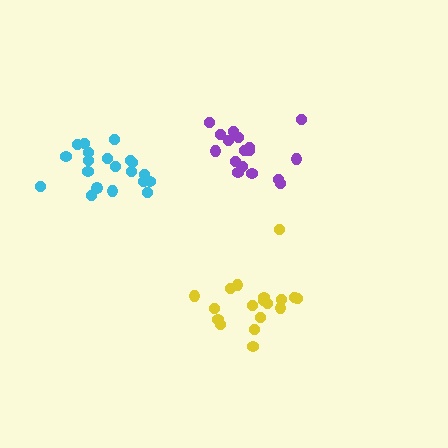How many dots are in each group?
Group 1: 18 dots, Group 2: 17 dots, Group 3: 20 dots (55 total).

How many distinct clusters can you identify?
There are 3 distinct clusters.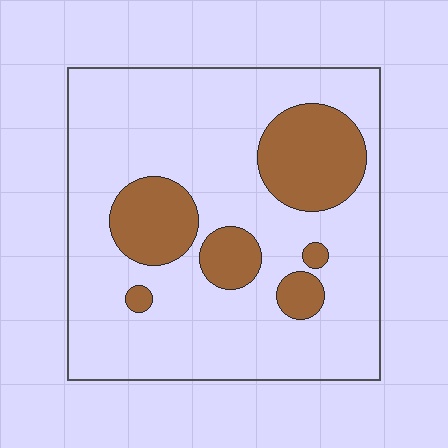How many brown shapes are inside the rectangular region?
6.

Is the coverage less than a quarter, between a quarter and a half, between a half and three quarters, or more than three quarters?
Less than a quarter.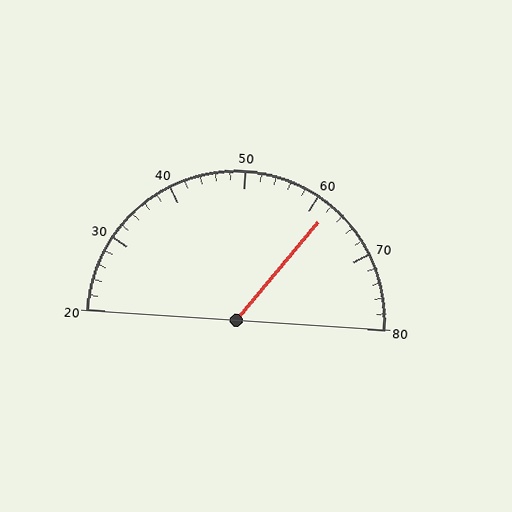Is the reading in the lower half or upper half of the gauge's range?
The reading is in the upper half of the range (20 to 80).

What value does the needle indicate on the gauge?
The needle indicates approximately 62.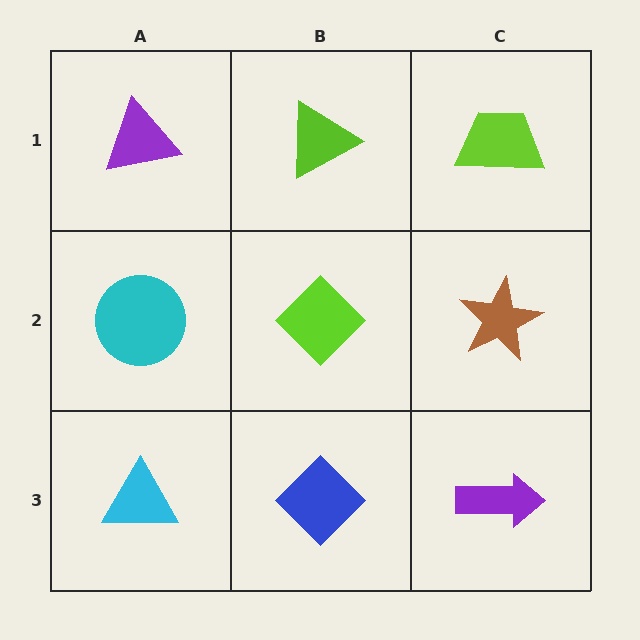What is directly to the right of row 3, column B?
A purple arrow.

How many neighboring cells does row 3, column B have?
3.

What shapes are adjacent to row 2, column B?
A lime triangle (row 1, column B), a blue diamond (row 3, column B), a cyan circle (row 2, column A), a brown star (row 2, column C).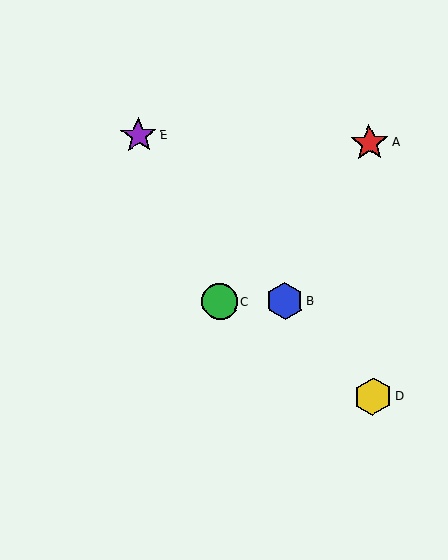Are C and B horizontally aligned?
Yes, both are at y≈302.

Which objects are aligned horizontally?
Objects B, C are aligned horizontally.